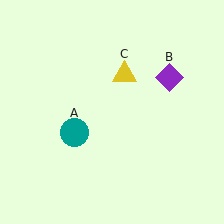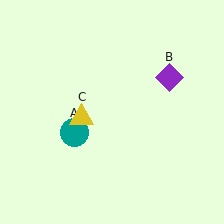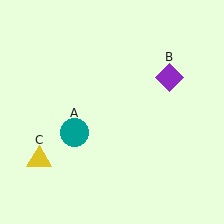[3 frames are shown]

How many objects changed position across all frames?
1 object changed position: yellow triangle (object C).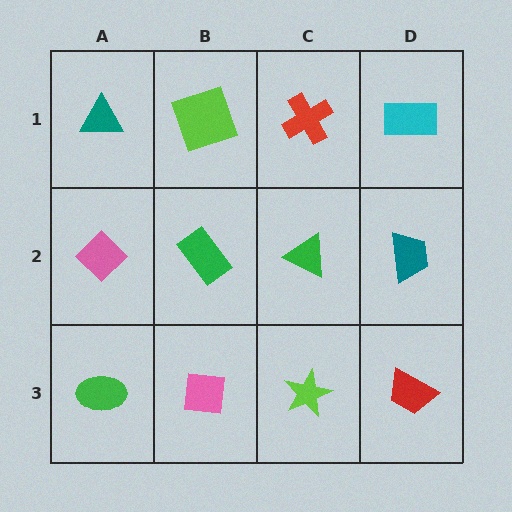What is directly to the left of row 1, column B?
A teal triangle.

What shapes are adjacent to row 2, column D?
A cyan rectangle (row 1, column D), a red trapezoid (row 3, column D), a green triangle (row 2, column C).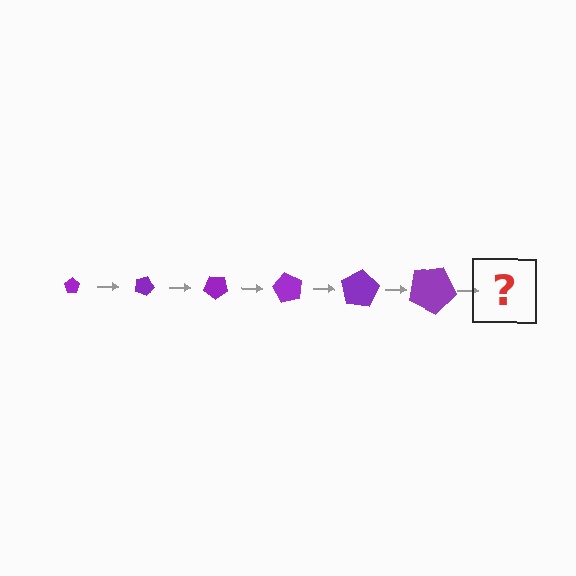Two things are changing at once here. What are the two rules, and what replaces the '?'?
The two rules are that the pentagon grows larger each step and it rotates 20 degrees each step. The '?' should be a pentagon, larger than the previous one and rotated 120 degrees from the start.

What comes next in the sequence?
The next element should be a pentagon, larger than the previous one and rotated 120 degrees from the start.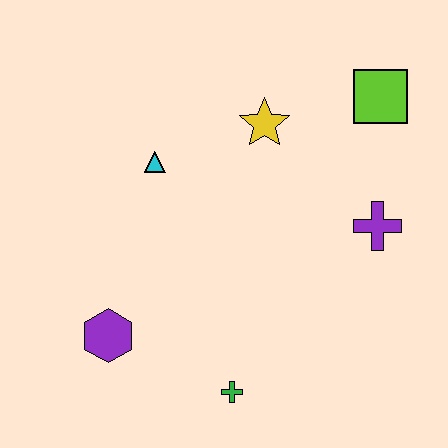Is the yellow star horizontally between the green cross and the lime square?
Yes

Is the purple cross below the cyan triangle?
Yes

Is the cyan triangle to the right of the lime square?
No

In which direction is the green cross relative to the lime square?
The green cross is below the lime square.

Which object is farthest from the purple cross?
The purple hexagon is farthest from the purple cross.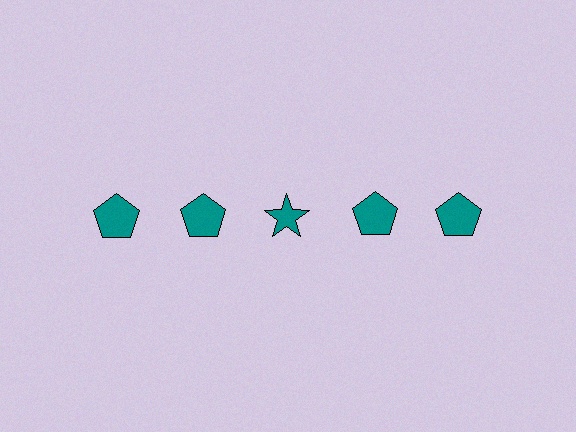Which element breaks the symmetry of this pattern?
The teal star in the top row, center column breaks the symmetry. All other shapes are teal pentagons.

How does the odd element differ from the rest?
It has a different shape: star instead of pentagon.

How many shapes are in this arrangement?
There are 5 shapes arranged in a grid pattern.